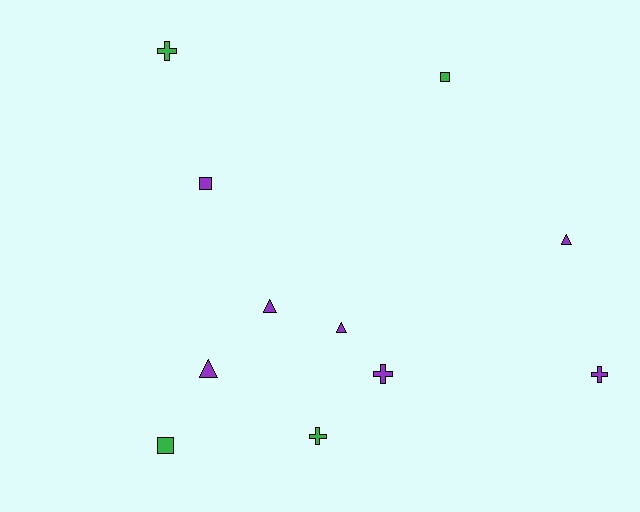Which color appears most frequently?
Purple, with 7 objects.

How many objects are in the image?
There are 11 objects.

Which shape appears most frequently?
Cross, with 4 objects.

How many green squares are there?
There are 2 green squares.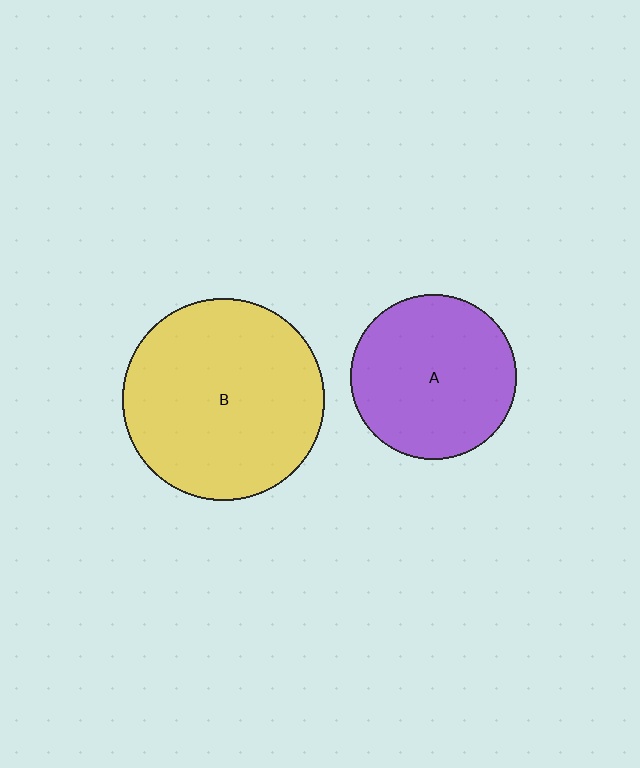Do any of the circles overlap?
No, none of the circles overlap.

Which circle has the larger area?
Circle B (yellow).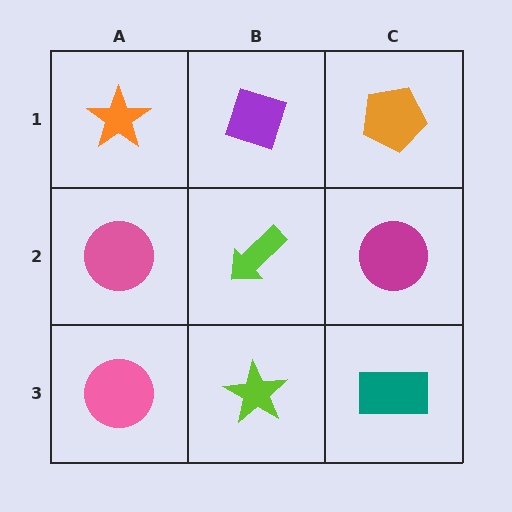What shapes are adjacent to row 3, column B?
A lime arrow (row 2, column B), a pink circle (row 3, column A), a teal rectangle (row 3, column C).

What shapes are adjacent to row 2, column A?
An orange star (row 1, column A), a pink circle (row 3, column A), a lime arrow (row 2, column B).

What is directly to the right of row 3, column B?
A teal rectangle.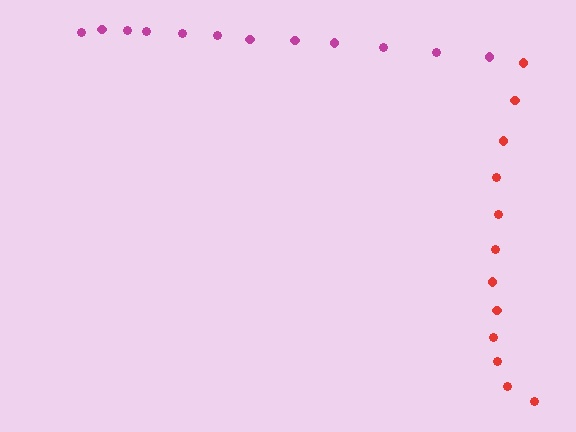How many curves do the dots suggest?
There are 2 distinct paths.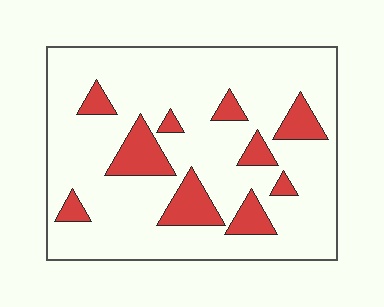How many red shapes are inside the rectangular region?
10.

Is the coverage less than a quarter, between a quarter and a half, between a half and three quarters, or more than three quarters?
Less than a quarter.